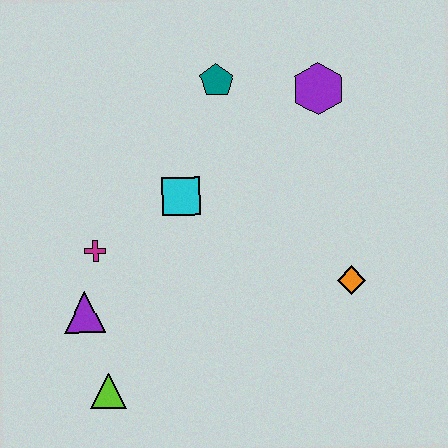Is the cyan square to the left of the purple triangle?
No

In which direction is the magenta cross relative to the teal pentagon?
The magenta cross is below the teal pentagon.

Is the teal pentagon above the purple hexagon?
Yes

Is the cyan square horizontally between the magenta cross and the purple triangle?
No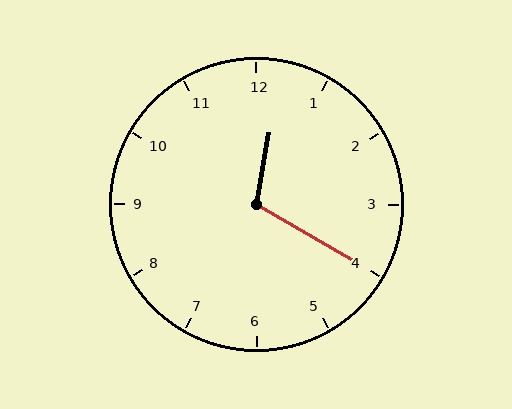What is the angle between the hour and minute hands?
Approximately 110 degrees.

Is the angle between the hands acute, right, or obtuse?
It is obtuse.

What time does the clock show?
12:20.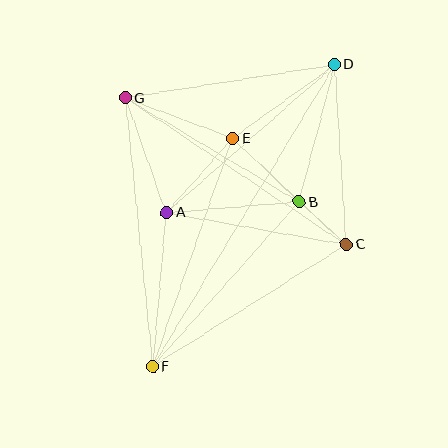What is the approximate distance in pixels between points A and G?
The distance between A and G is approximately 122 pixels.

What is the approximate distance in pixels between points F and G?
The distance between F and G is approximately 270 pixels.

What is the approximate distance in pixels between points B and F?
The distance between B and F is approximately 220 pixels.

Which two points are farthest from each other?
Points D and F are farthest from each other.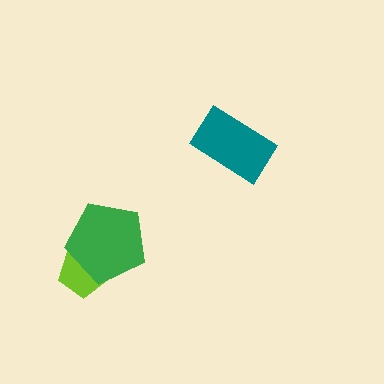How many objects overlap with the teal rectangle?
0 objects overlap with the teal rectangle.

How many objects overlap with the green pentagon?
1 object overlaps with the green pentagon.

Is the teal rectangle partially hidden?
No, no other shape covers it.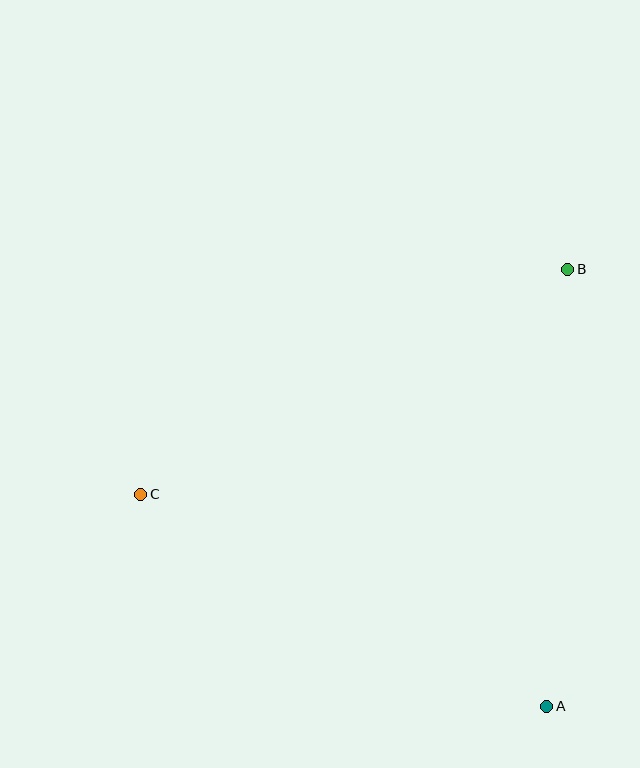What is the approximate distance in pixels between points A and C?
The distance between A and C is approximately 458 pixels.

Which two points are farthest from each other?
Points B and C are farthest from each other.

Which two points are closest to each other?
Points A and B are closest to each other.